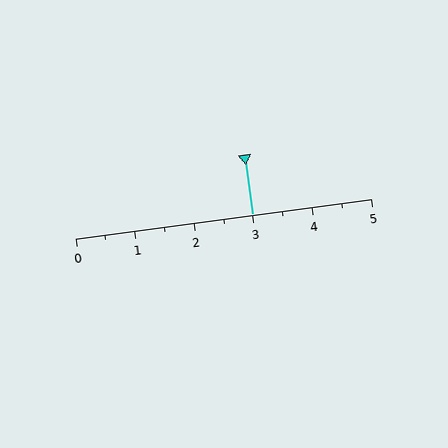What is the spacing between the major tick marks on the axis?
The major ticks are spaced 1 apart.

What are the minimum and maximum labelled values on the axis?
The axis runs from 0 to 5.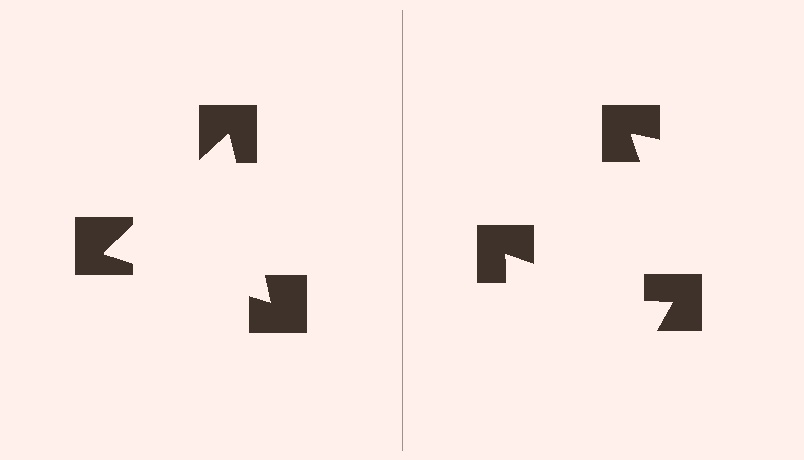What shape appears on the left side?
An illusory triangle.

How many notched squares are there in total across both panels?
6 — 3 on each side.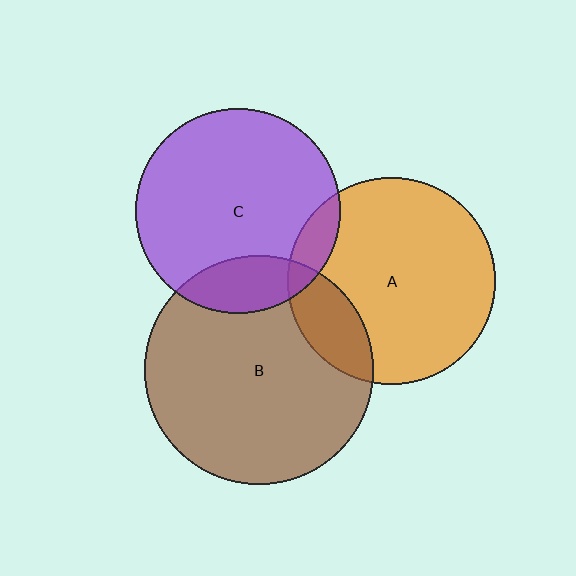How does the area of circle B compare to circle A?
Approximately 1.2 times.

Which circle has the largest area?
Circle B (brown).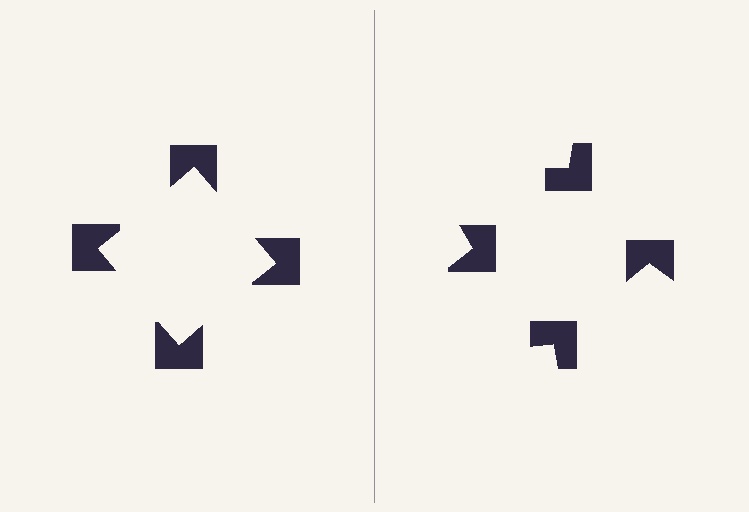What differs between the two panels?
The notched squares are positioned identically on both sides; only the wedge orientations differ. On the left they align to a square; on the right they are misaligned.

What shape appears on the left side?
An illusory square.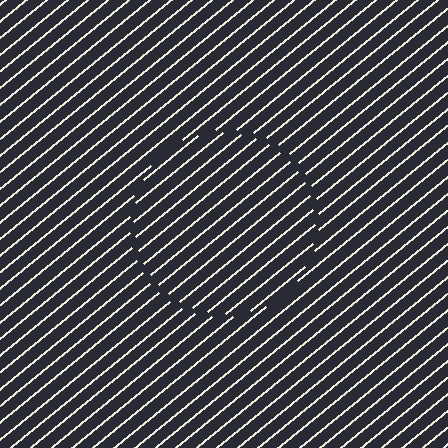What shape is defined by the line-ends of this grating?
An illusory circle. The interior of the shape contains the same grating, shifted by half a period — the contour is defined by the phase discontinuity where line-ends from the inner and outer gratings abut.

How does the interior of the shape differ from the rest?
The interior of the shape contains the same grating, shifted by half a period — the contour is defined by the phase discontinuity where line-ends from the inner and outer gratings abut.